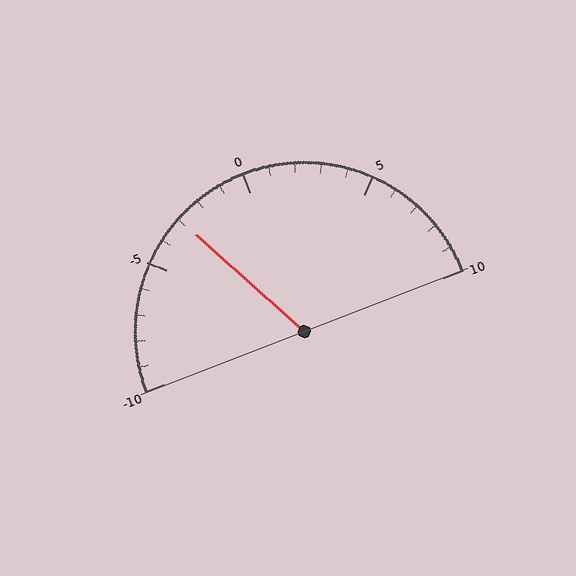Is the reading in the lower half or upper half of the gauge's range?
The reading is in the lower half of the range (-10 to 10).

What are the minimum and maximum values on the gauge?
The gauge ranges from -10 to 10.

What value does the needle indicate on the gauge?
The needle indicates approximately -3.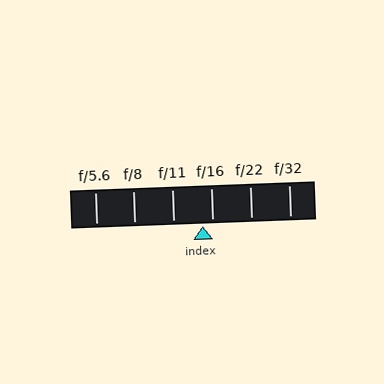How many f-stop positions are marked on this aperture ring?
There are 6 f-stop positions marked.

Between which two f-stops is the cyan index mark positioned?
The index mark is between f/11 and f/16.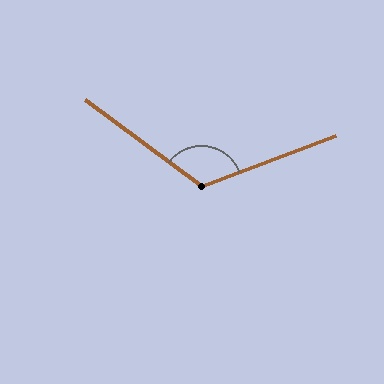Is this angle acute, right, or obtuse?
It is obtuse.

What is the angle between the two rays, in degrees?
Approximately 123 degrees.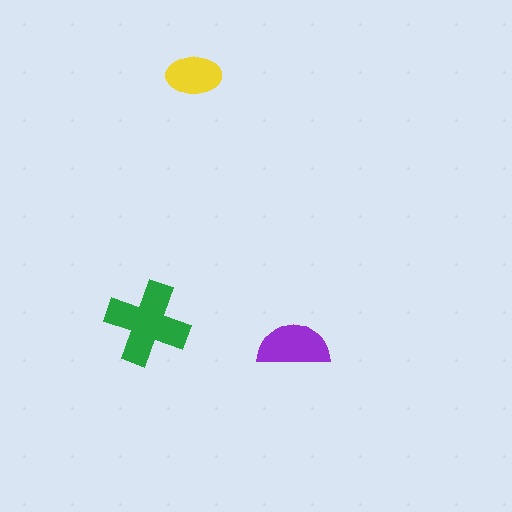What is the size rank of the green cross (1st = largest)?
1st.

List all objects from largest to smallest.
The green cross, the purple semicircle, the yellow ellipse.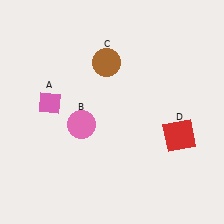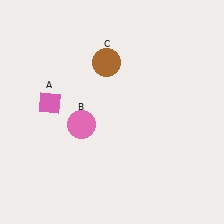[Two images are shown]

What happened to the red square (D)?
The red square (D) was removed in Image 2. It was in the bottom-right area of Image 1.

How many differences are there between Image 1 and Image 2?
There is 1 difference between the two images.